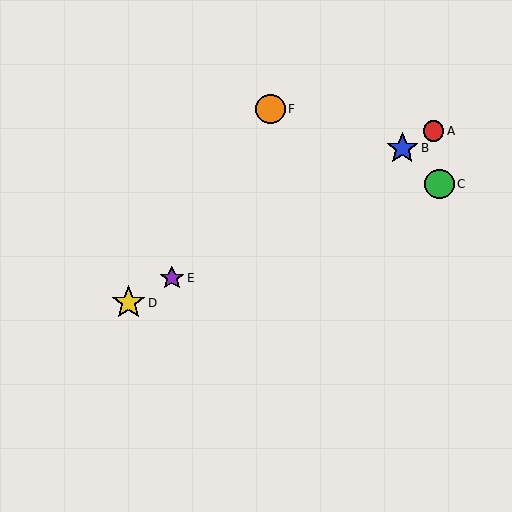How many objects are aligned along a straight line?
4 objects (A, B, D, E) are aligned along a straight line.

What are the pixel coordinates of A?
Object A is at (434, 131).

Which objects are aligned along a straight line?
Objects A, B, D, E are aligned along a straight line.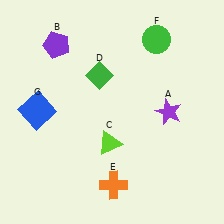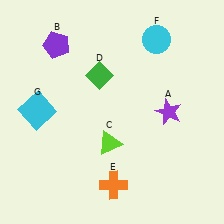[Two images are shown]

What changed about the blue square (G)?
In Image 1, G is blue. In Image 2, it changed to cyan.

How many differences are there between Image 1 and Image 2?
There are 2 differences between the two images.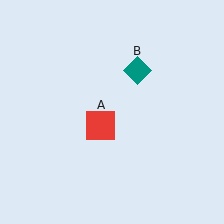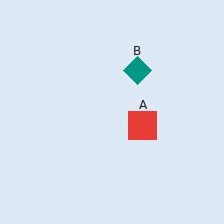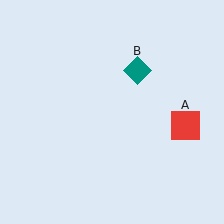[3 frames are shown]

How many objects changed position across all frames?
1 object changed position: red square (object A).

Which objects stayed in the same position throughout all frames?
Teal diamond (object B) remained stationary.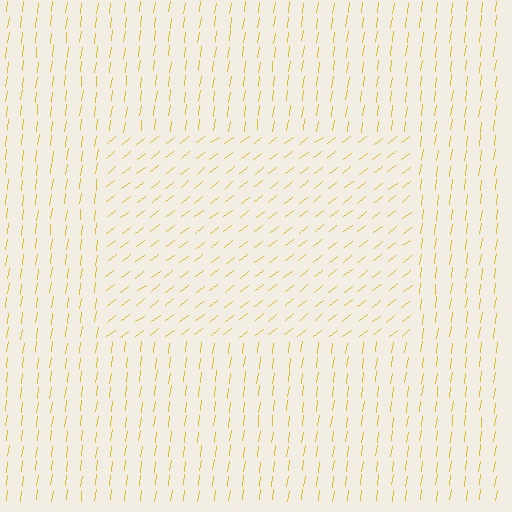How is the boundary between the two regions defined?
The boundary is defined purely by a change in line orientation (approximately 45 degrees difference). All lines are the same color and thickness.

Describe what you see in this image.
The image is filled with small yellow line segments. A rectangle region in the image has lines oriented differently from the surrounding lines, creating a visible texture boundary.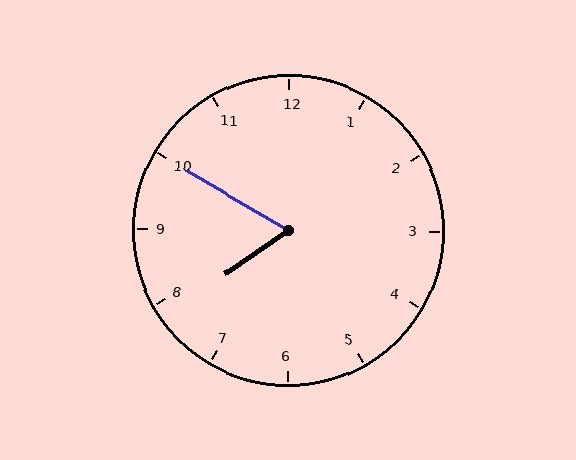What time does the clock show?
7:50.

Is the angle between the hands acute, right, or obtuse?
It is acute.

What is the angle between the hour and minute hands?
Approximately 65 degrees.